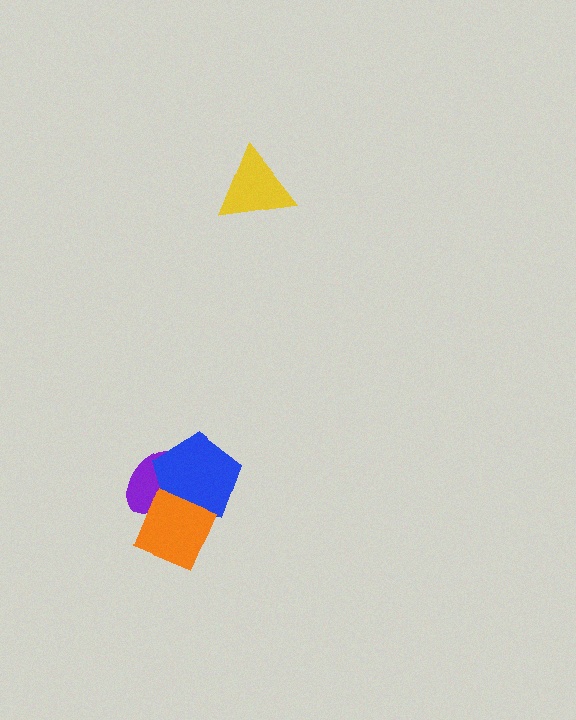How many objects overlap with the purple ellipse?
2 objects overlap with the purple ellipse.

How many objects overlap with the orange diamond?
2 objects overlap with the orange diamond.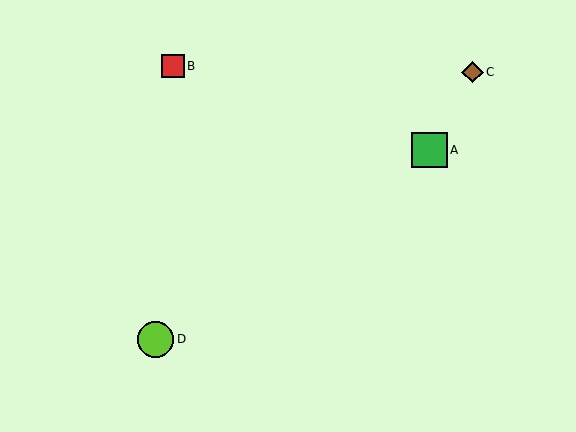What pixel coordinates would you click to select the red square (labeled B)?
Click at (173, 66) to select the red square B.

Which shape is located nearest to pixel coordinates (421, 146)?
The green square (labeled A) at (429, 150) is nearest to that location.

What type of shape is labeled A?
Shape A is a green square.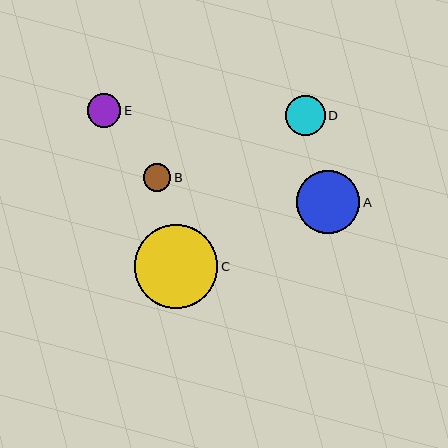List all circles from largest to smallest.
From largest to smallest: C, A, D, E, B.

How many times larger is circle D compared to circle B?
Circle D is approximately 1.4 times the size of circle B.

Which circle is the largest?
Circle C is the largest with a size of approximately 83 pixels.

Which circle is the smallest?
Circle B is the smallest with a size of approximately 28 pixels.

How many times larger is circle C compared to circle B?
Circle C is approximately 3.0 times the size of circle B.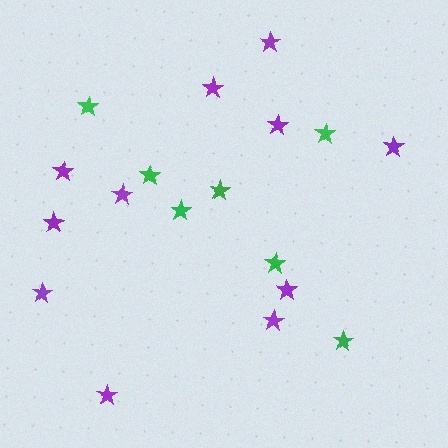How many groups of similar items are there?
There are 2 groups: one group of green stars (7) and one group of purple stars (11).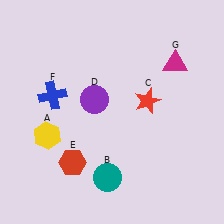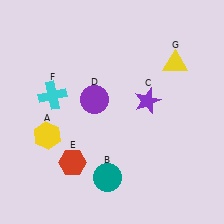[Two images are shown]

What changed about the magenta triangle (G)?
In Image 1, G is magenta. In Image 2, it changed to yellow.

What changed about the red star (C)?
In Image 1, C is red. In Image 2, it changed to purple.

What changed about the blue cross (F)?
In Image 1, F is blue. In Image 2, it changed to cyan.